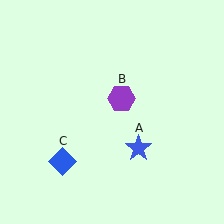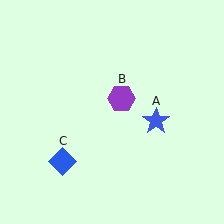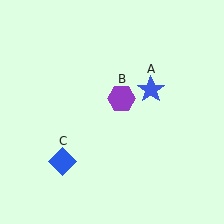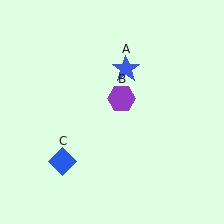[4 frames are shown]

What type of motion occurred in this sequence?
The blue star (object A) rotated counterclockwise around the center of the scene.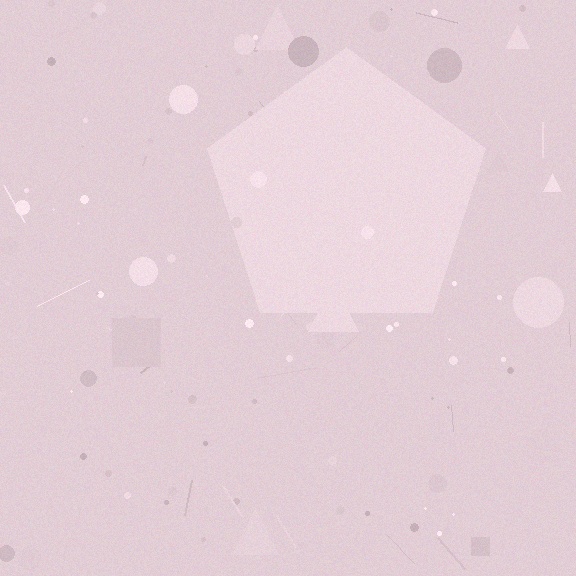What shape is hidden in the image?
A pentagon is hidden in the image.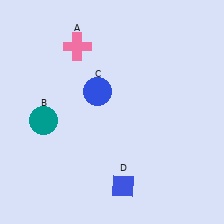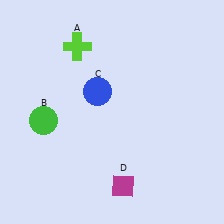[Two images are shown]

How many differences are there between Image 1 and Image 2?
There are 3 differences between the two images.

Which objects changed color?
A changed from pink to lime. B changed from teal to green. D changed from blue to magenta.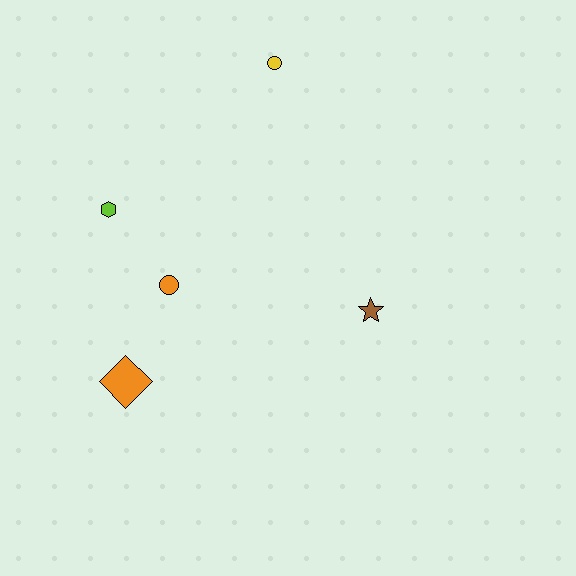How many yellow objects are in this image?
There is 1 yellow object.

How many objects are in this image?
There are 5 objects.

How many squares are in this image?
There are no squares.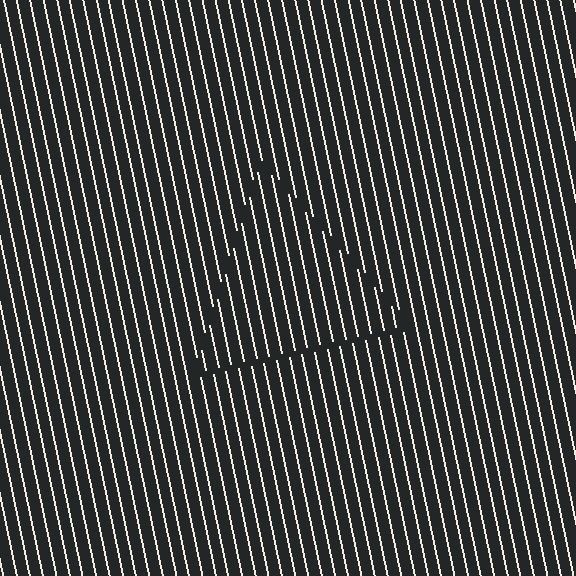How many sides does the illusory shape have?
3 sides — the line-ends trace a triangle.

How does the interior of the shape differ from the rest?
The interior of the shape contains the same grating, shifted by half a period — the contour is defined by the phase discontinuity where line-ends from the inner and outer gratings abut.